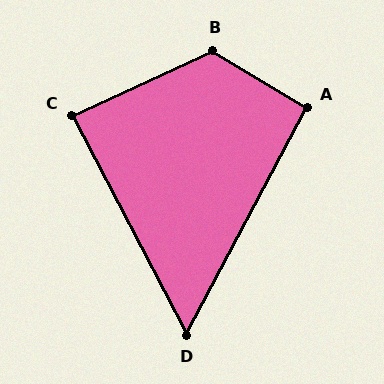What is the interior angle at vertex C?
Approximately 87 degrees (approximately right).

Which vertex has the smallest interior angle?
D, at approximately 56 degrees.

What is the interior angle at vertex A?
Approximately 93 degrees (approximately right).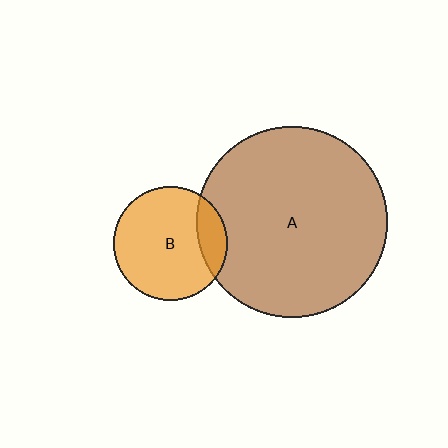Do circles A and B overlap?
Yes.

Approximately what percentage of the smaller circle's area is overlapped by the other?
Approximately 15%.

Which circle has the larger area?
Circle A (brown).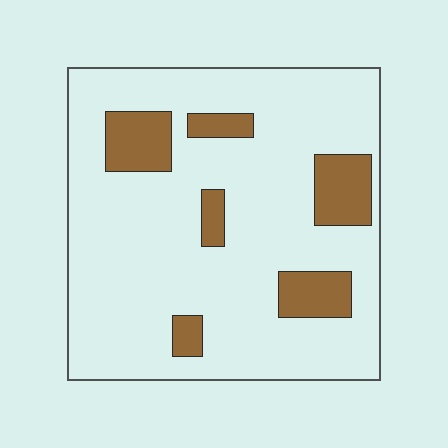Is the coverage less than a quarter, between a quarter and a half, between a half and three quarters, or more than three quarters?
Less than a quarter.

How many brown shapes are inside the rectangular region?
6.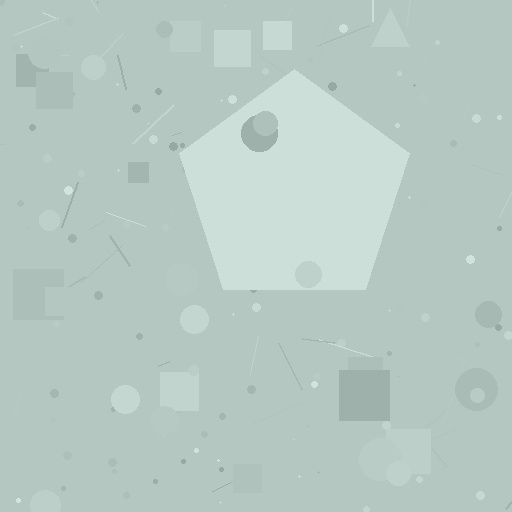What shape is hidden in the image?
A pentagon is hidden in the image.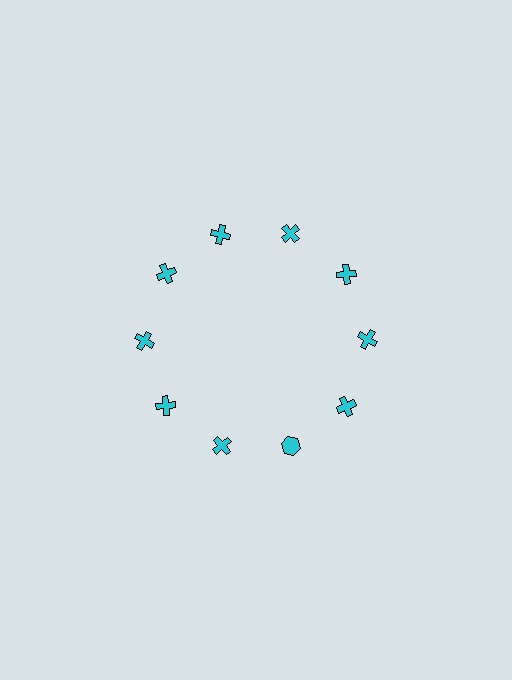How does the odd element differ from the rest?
It has a different shape: hexagon instead of cross.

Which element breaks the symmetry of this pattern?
The cyan hexagon at roughly the 5 o'clock position breaks the symmetry. All other shapes are cyan crosses.